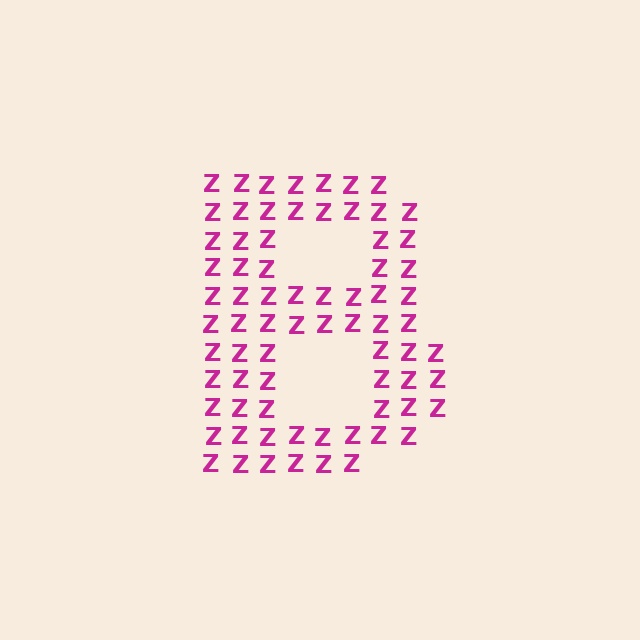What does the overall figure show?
The overall figure shows the letter B.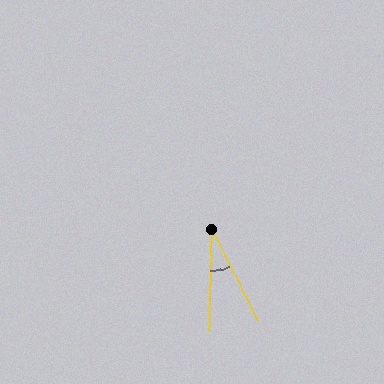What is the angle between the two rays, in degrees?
Approximately 29 degrees.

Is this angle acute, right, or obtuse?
It is acute.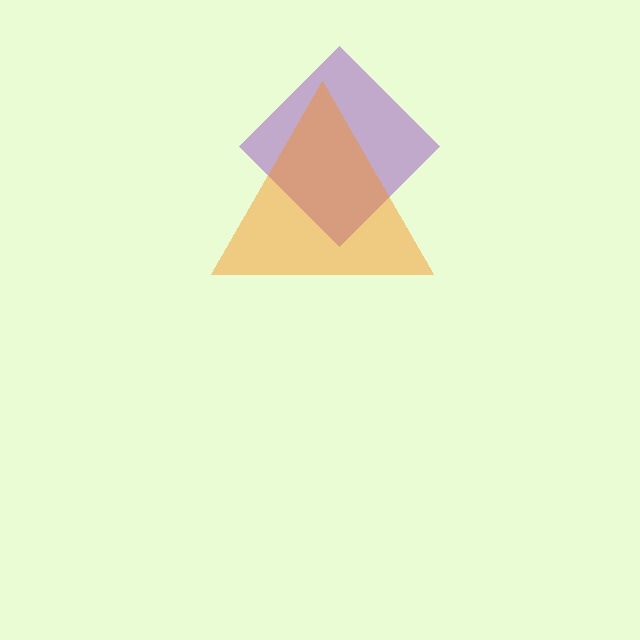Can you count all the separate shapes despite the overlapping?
Yes, there are 2 separate shapes.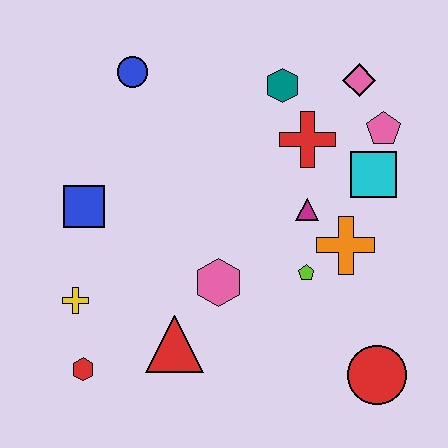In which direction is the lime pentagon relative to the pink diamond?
The lime pentagon is below the pink diamond.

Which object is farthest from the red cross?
The red hexagon is farthest from the red cross.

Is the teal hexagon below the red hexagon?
No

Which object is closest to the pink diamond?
The pink pentagon is closest to the pink diamond.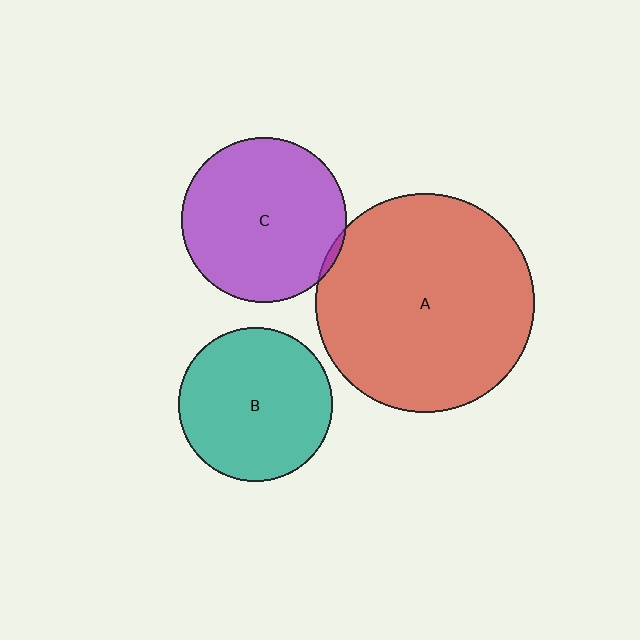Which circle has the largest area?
Circle A (red).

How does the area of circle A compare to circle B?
Approximately 2.0 times.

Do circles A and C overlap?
Yes.